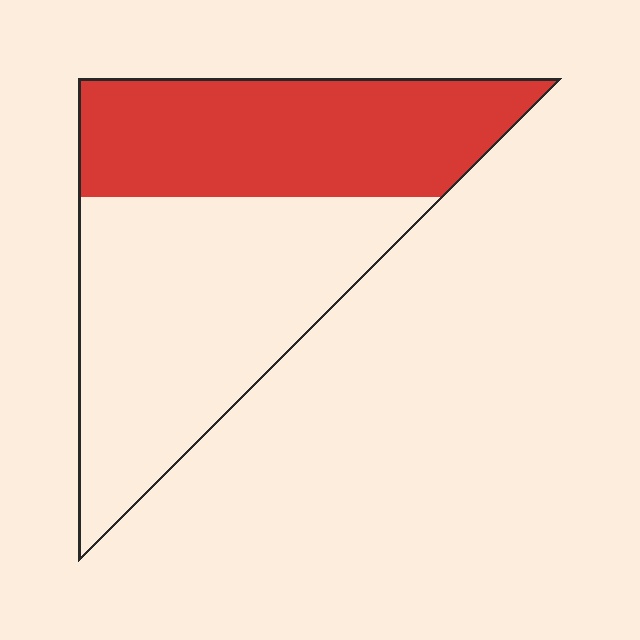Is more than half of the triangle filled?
No.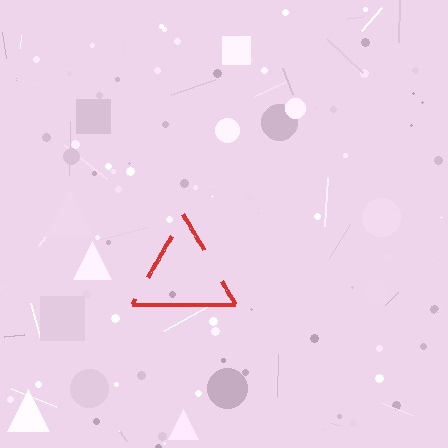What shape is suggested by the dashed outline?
The dashed outline suggests a triangle.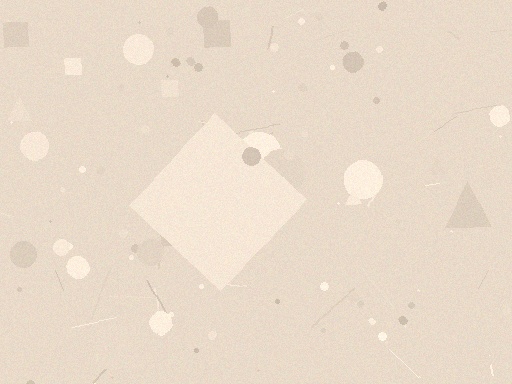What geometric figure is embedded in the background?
A diamond is embedded in the background.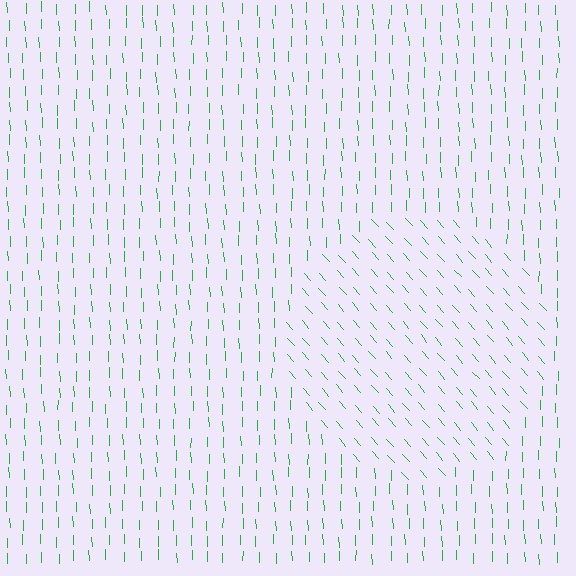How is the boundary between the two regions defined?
The boundary is defined purely by a change in line orientation (approximately 40 degrees difference). All lines are the same color and thickness.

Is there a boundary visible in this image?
Yes, there is a texture boundary formed by a change in line orientation.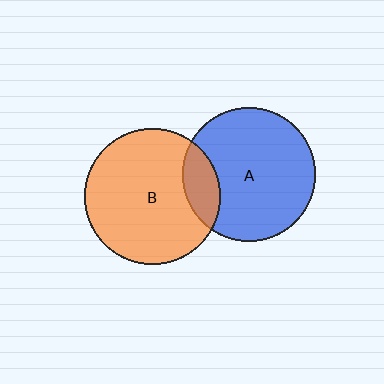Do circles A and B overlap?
Yes.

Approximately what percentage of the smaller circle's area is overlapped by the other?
Approximately 15%.